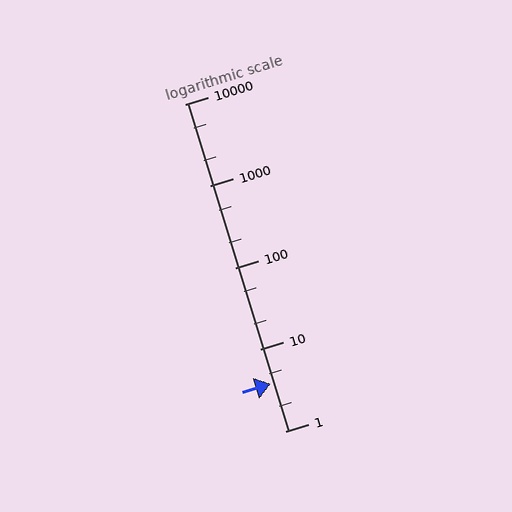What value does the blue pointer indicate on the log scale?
The pointer indicates approximately 3.8.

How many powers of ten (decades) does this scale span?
The scale spans 4 decades, from 1 to 10000.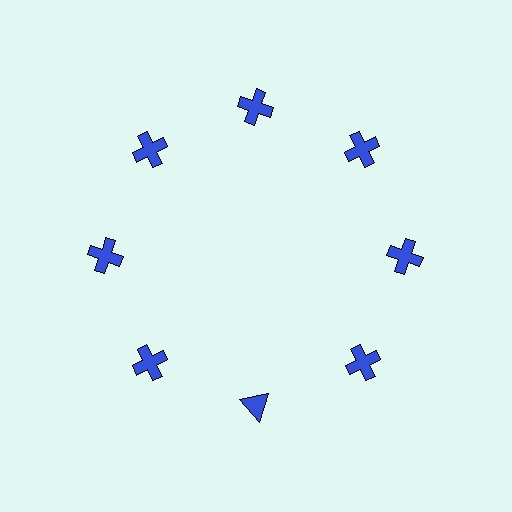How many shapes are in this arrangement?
There are 8 shapes arranged in a ring pattern.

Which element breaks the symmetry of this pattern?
The blue triangle at roughly the 6 o'clock position breaks the symmetry. All other shapes are blue crosses.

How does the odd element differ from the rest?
It has a different shape: triangle instead of cross.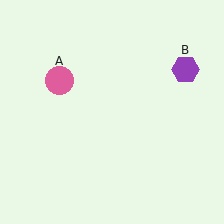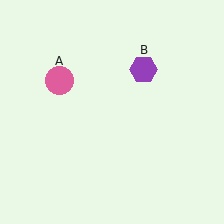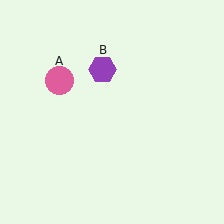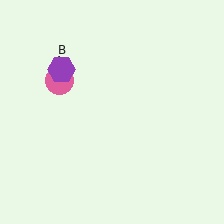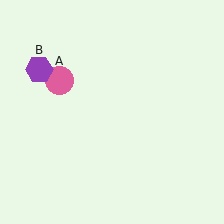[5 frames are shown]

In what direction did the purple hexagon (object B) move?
The purple hexagon (object B) moved left.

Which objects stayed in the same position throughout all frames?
Pink circle (object A) remained stationary.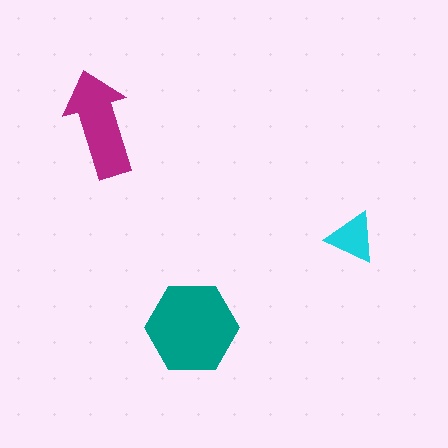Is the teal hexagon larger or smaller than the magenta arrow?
Larger.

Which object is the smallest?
The cyan triangle.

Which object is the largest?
The teal hexagon.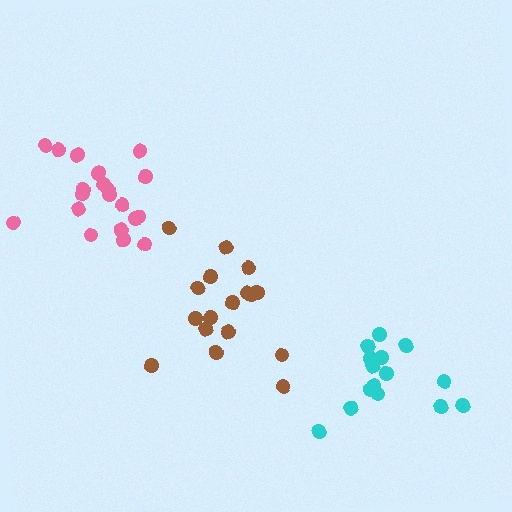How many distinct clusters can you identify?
There are 3 distinct clusters.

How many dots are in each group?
Group 1: 15 dots, Group 2: 17 dots, Group 3: 20 dots (52 total).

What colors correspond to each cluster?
The clusters are colored: cyan, brown, pink.